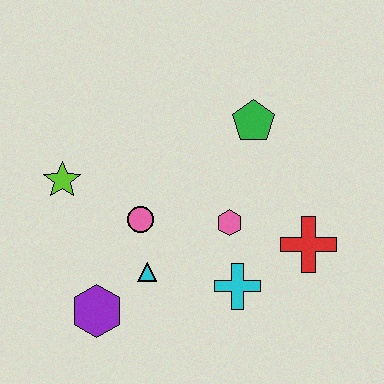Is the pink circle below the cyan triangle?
No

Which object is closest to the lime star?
The pink circle is closest to the lime star.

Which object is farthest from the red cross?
The lime star is farthest from the red cross.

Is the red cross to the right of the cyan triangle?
Yes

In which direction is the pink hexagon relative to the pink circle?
The pink hexagon is to the right of the pink circle.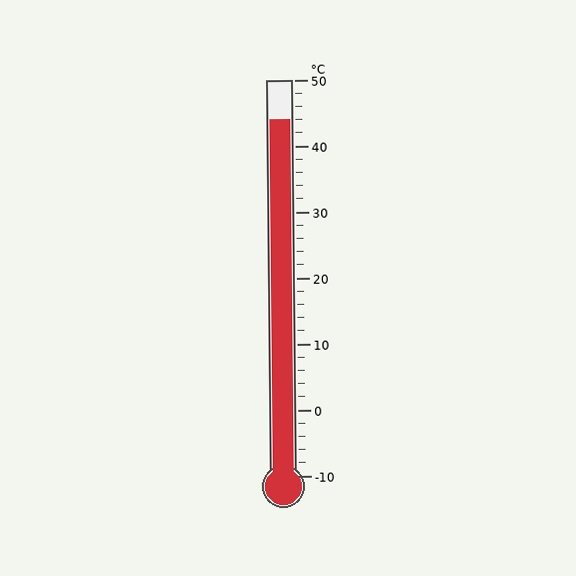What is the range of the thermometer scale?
The thermometer scale ranges from -10°C to 50°C.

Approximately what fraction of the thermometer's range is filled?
The thermometer is filled to approximately 90% of its range.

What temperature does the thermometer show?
The thermometer shows approximately 44°C.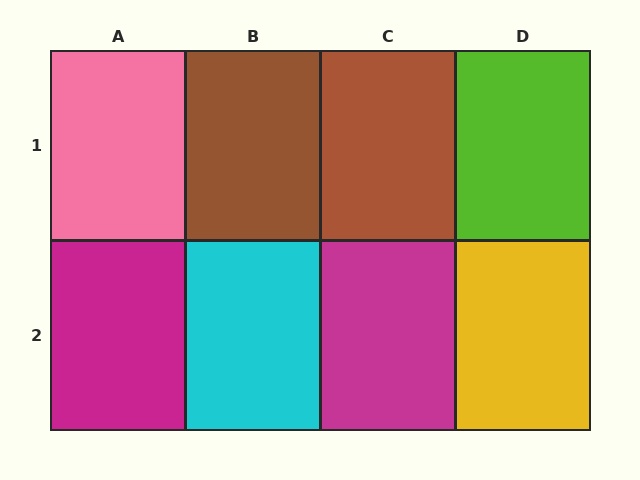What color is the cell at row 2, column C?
Magenta.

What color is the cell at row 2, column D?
Yellow.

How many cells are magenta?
2 cells are magenta.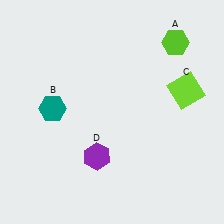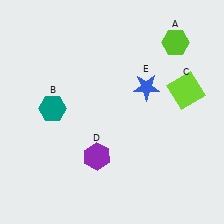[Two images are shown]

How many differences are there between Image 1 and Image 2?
There is 1 difference between the two images.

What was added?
A blue star (E) was added in Image 2.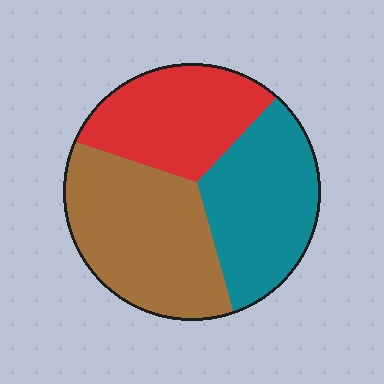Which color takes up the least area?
Red, at roughly 30%.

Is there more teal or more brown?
Brown.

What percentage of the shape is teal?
Teal covers about 30% of the shape.